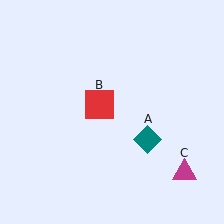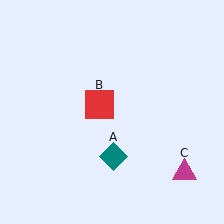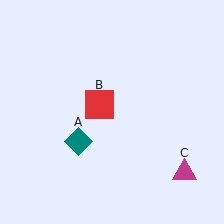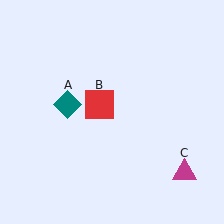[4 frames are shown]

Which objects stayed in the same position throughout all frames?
Red square (object B) and magenta triangle (object C) remained stationary.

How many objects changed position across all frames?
1 object changed position: teal diamond (object A).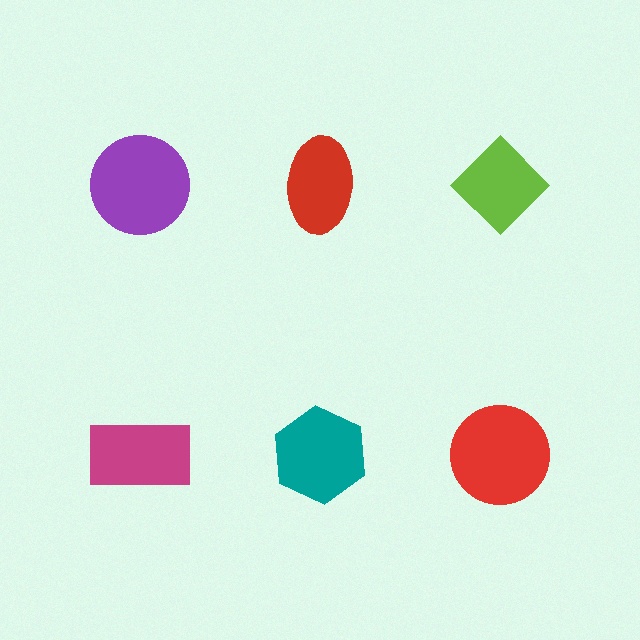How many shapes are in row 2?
3 shapes.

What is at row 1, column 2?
A red ellipse.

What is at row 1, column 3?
A lime diamond.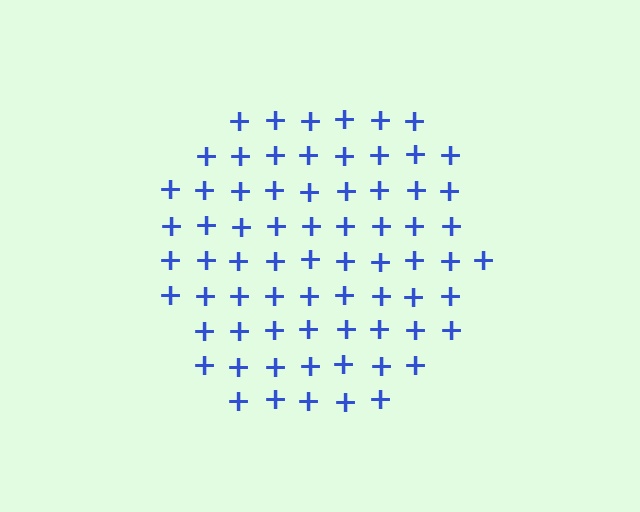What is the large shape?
The large shape is a circle.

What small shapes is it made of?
It is made of small plus signs.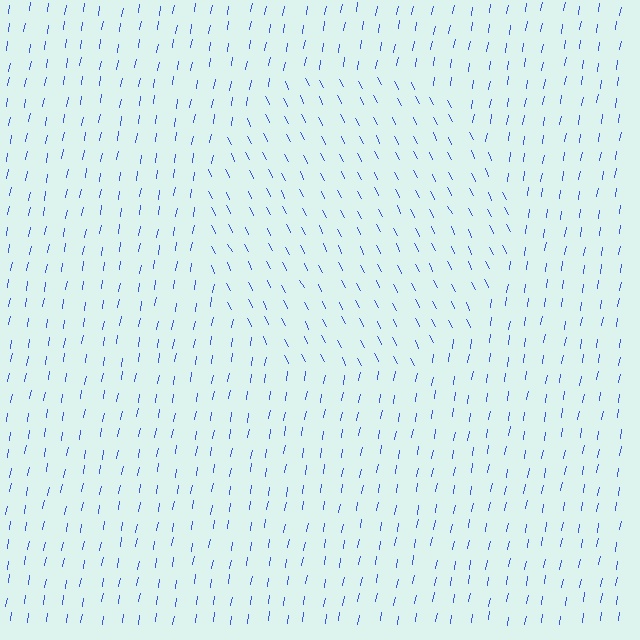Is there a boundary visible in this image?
Yes, there is a texture boundary formed by a change in line orientation.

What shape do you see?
I see a circle.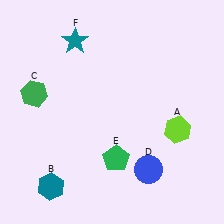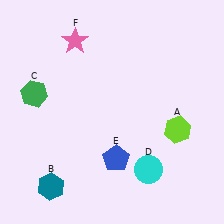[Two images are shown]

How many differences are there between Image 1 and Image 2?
There are 3 differences between the two images.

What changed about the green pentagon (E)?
In Image 1, E is green. In Image 2, it changed to blue.